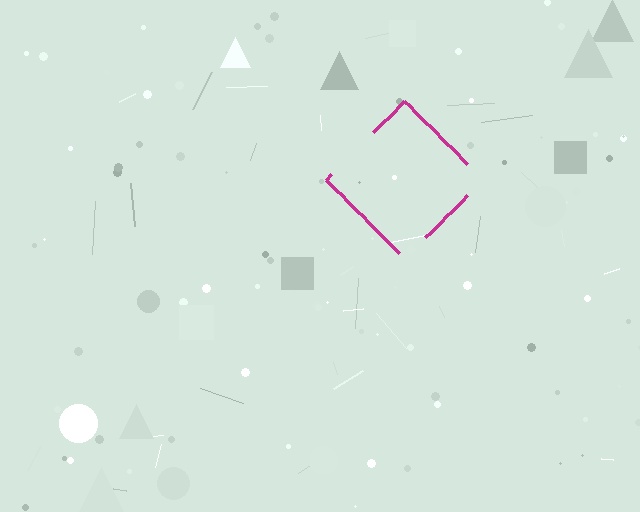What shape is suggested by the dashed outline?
The dashed outline suggests a diamond.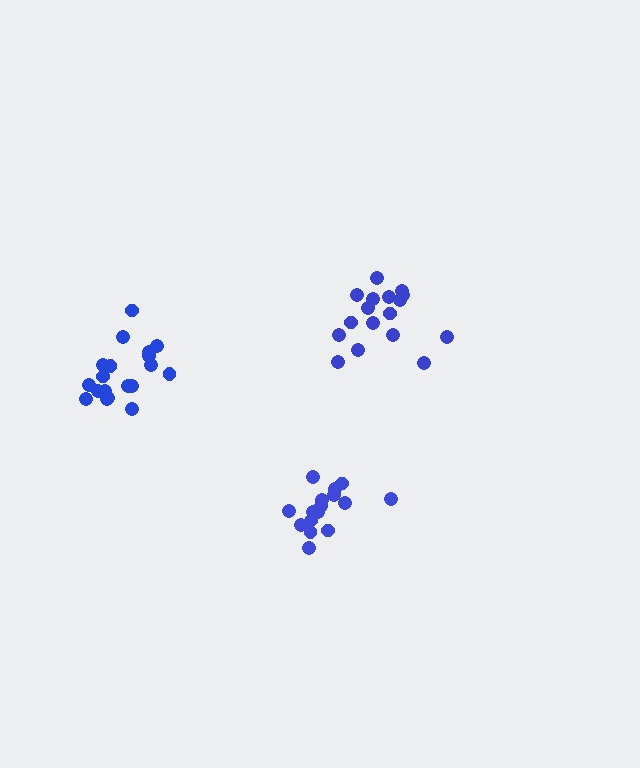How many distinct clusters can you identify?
There are 3 distinct clusters.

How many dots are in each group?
Group 1: 20 dots, Group 2: 16 dots, Group 3: 18 dots (54 total).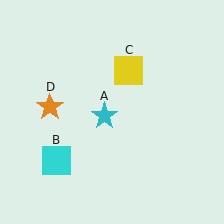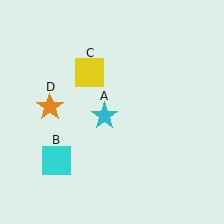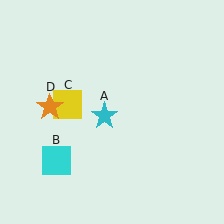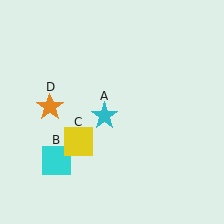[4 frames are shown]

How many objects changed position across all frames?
1 object changed position: yellow square (object C).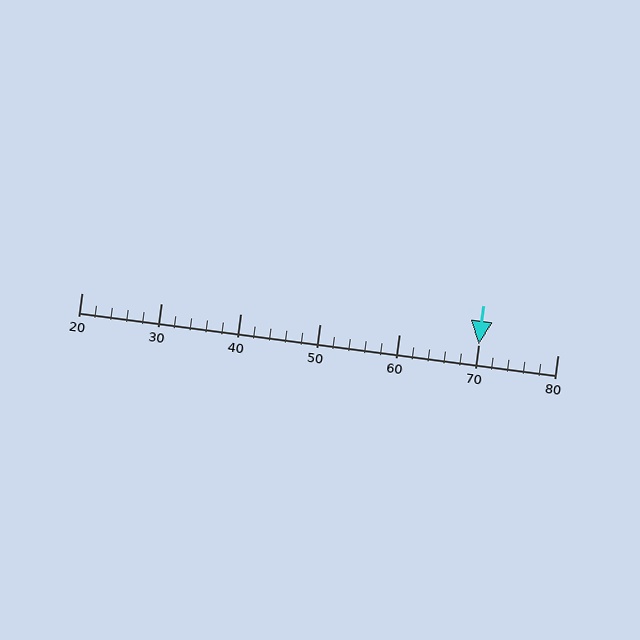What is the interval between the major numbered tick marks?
The major tick marks are spaced 10 units apart.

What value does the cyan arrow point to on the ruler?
The cyan arrow points to approximately 70.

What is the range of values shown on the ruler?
The ruler shows values from 20 to 80.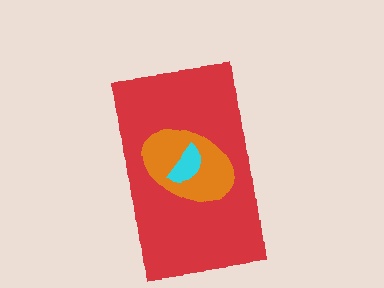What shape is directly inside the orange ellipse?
The cyan semicircle.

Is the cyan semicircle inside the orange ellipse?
Yes.